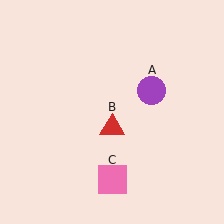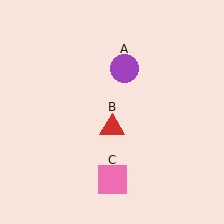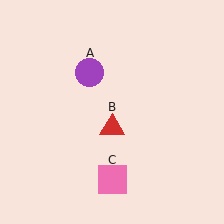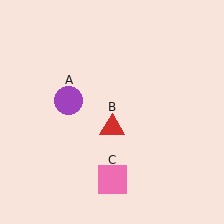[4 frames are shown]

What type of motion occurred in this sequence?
The purple circle (object A) rotated counterclockwise around the center of the scene.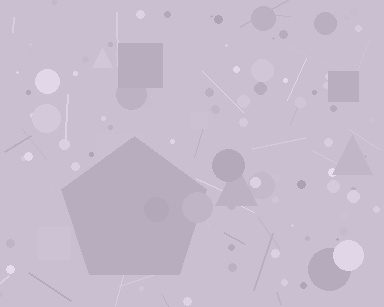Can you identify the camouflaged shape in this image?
The camouflaged shape is a pentagon.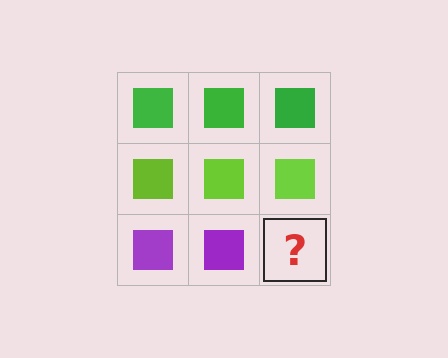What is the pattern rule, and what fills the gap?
The rule is that each row has a consistent color. The gap should be filled with a purple square.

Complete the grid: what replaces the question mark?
The question mark should be replaced with a purple square.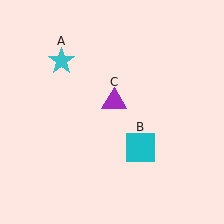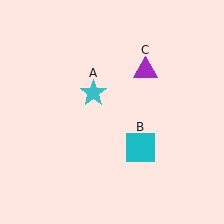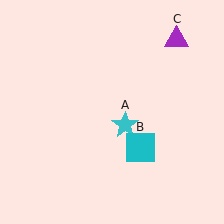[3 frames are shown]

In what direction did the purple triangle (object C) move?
The purple triangle (object C) moved up and to the right.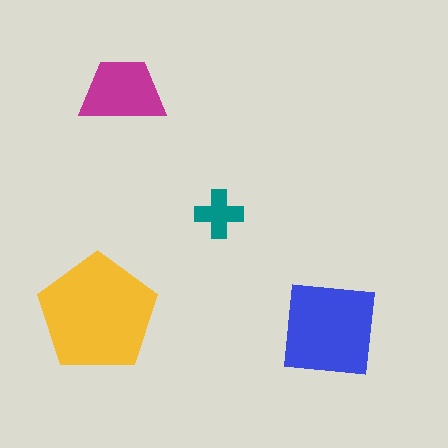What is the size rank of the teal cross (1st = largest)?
4th.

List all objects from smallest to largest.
The teal cross, the magenta trapezoid, the blue square, the yellow pentagon.